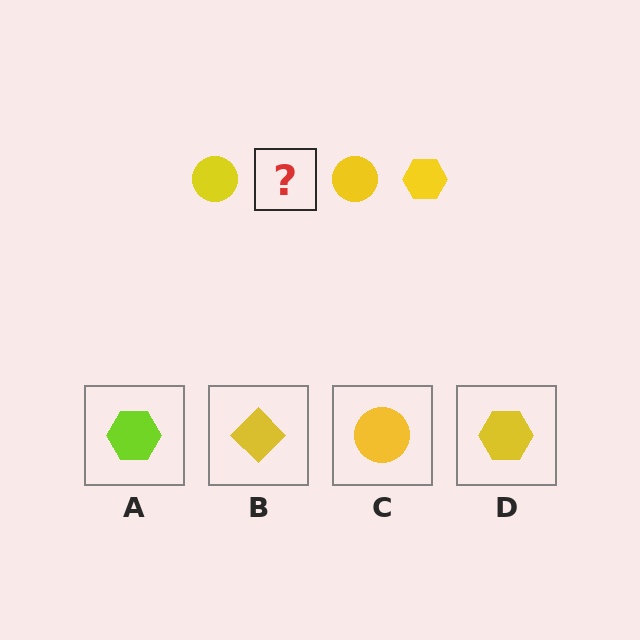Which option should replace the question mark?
Option D.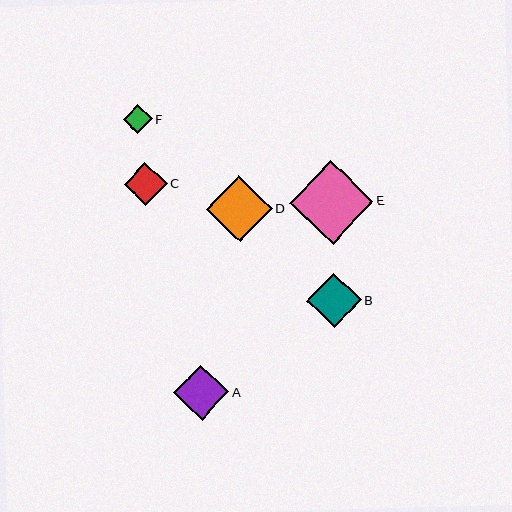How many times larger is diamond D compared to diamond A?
Diamond D is approximately 1.2 times the size of diamond A.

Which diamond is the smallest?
Diamond F is the smallest with a size of approximately 29 pixels.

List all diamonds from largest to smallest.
From largest to smallest: E, D, A, B, C, F.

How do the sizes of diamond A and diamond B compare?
Diamond A and diamond B are approximately the same size.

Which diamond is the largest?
Diamond E is the largest with a size of approximately 84 pixels.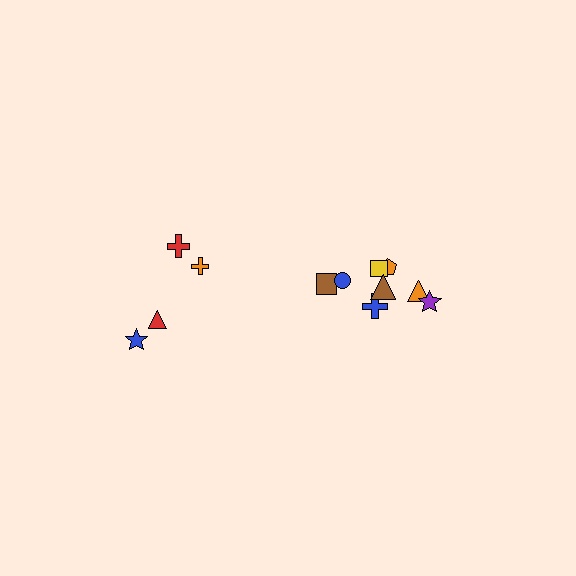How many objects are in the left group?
There are 4 objects.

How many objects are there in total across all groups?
There are 12 objects.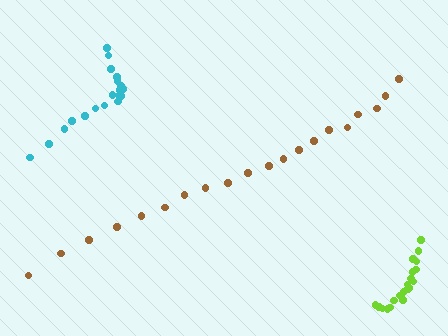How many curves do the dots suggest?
There are 3 distinct paths.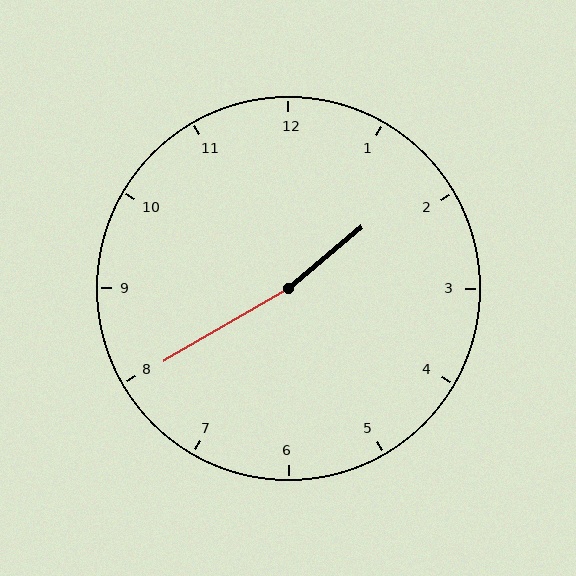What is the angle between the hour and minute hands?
Approximately 170 degrees.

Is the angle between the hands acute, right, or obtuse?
It is obtuse.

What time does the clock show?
1:40.